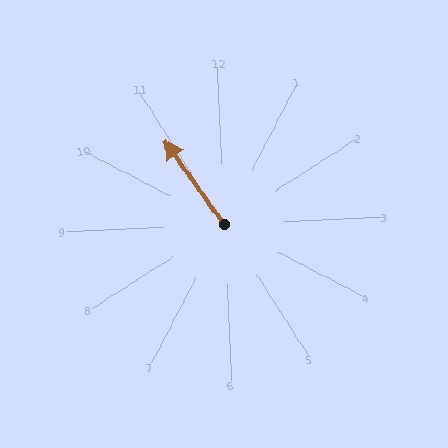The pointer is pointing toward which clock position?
Roughly 11 o'clock.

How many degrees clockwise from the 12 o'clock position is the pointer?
Approximately 327 degrees.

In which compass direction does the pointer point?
Northwest.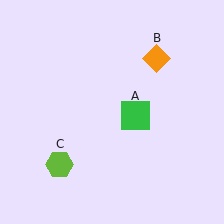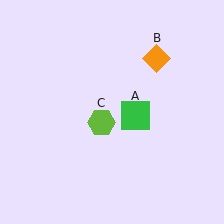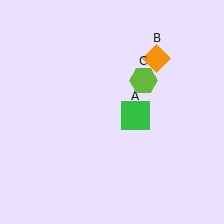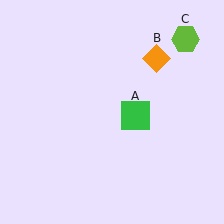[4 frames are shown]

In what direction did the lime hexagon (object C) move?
The lime hexagon (object C) moved up and to the right.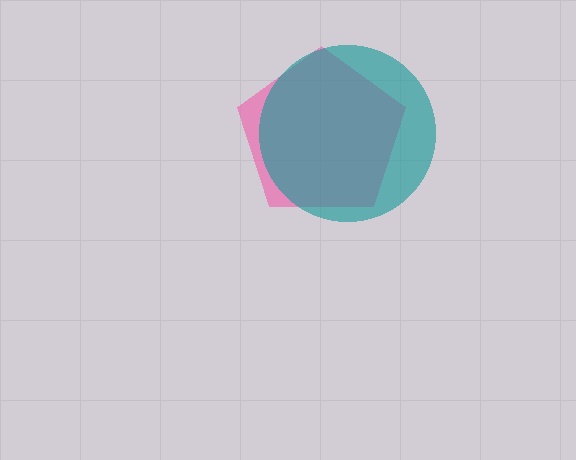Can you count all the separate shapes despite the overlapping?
Yes, there are 2 separate shapes.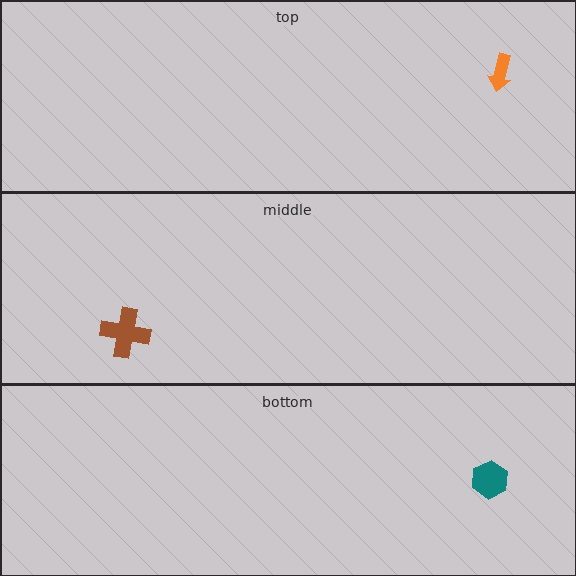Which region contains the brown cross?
The middle region.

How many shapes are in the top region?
1.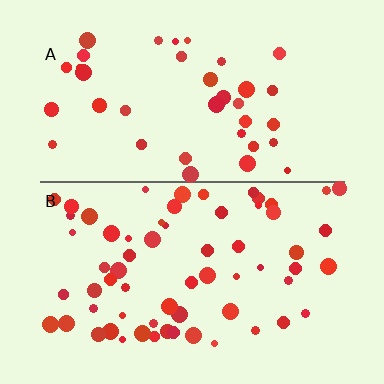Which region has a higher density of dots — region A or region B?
B (the bottom).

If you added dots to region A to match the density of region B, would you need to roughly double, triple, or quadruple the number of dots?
Approximately double.